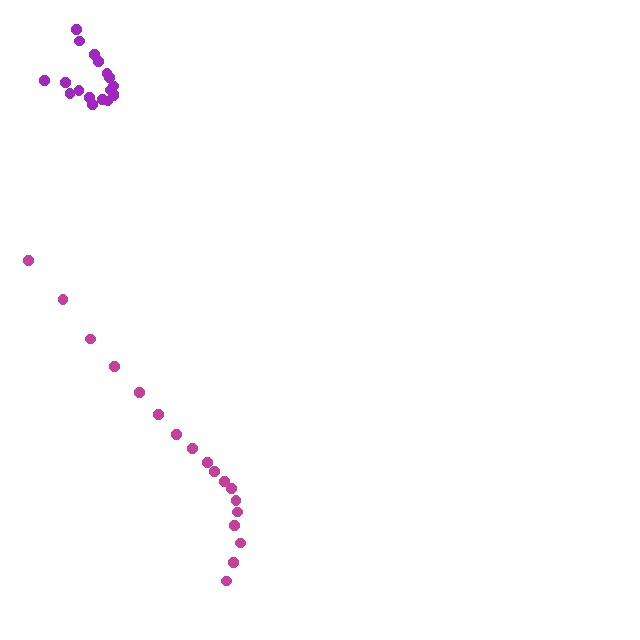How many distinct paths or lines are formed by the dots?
There are 2 distinct paths.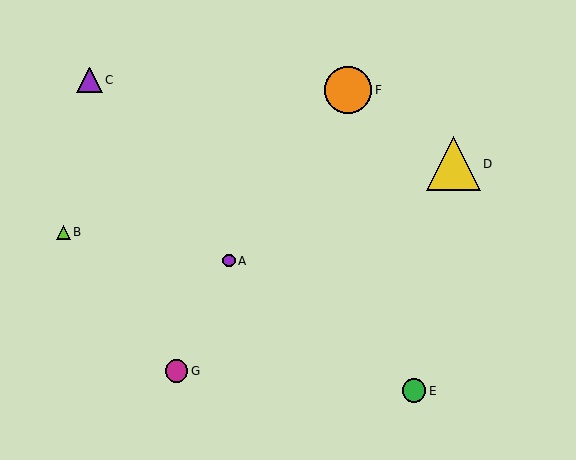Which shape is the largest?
The yellow triangle (labeled D) is the largest.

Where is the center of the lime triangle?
The center of the lime triangle is at (64, 232).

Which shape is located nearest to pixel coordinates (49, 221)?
The lime triangle (labeled B) at (64, 232) is nearest to that location.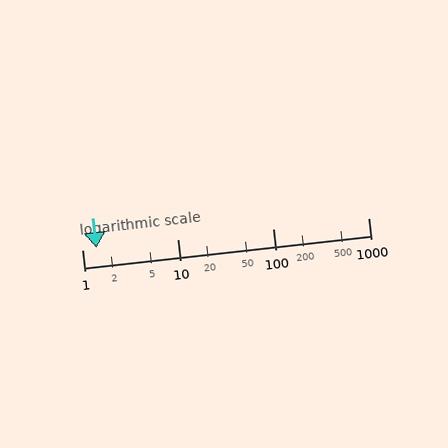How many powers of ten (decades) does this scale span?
The scale spans 3 decades, from 1 to 1000.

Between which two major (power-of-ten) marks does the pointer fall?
The pointer is between 1 and 10.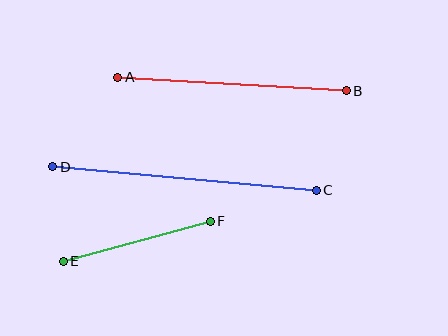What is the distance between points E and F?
The distance is approximately 152 pixels.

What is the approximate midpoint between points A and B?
The midpoint is at approximately (232, 84) pixels.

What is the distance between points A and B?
The distance is approximately 229 pixels.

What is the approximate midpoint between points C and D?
The midpoint is at approximately (184, 179) pixels.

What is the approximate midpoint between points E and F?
The midpoint is at approximately (137, 241) pixels.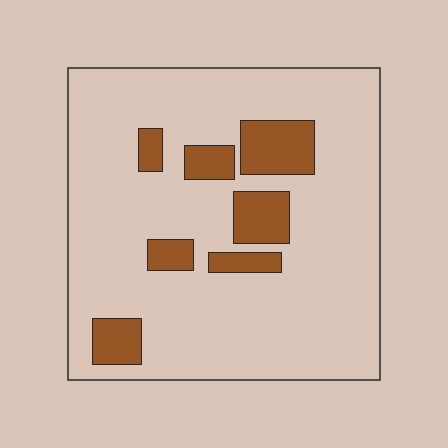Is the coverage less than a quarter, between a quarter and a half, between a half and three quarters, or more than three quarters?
Less than a quarter.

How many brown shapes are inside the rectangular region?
7.